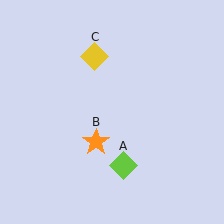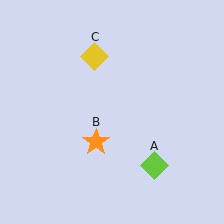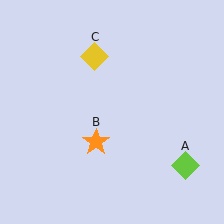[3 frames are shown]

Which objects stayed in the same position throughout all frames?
Orange star (object B) and yellow diamond (object C) remained stationary.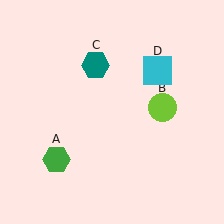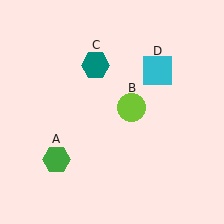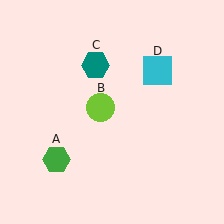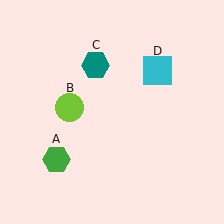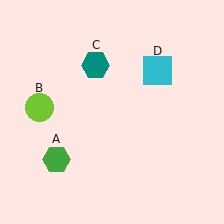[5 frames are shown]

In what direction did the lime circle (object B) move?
The lime circle (object B) moved left.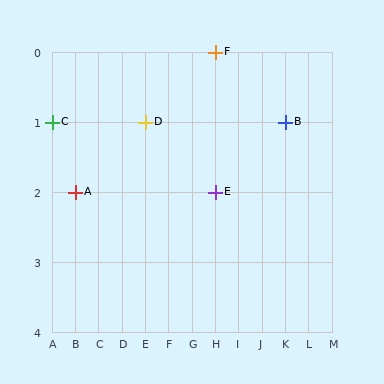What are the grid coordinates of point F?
Point F is at grid coordinates (H, 0).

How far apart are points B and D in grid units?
Points B and D are 6 columns apart.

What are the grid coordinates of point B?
Point B is at grid coordinates (K, 1).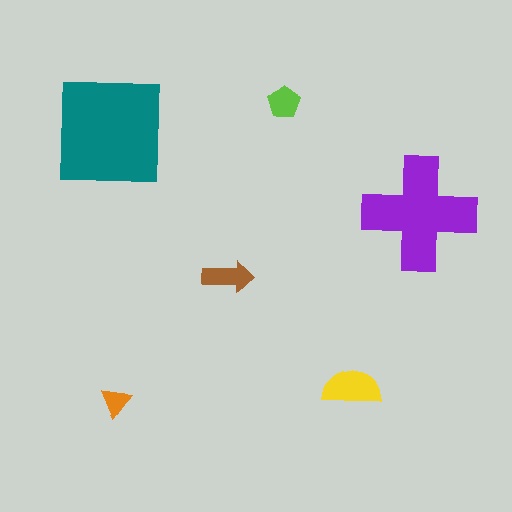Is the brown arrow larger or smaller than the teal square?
Smaller.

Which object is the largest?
The teal square.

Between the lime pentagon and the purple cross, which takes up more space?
The purple cross.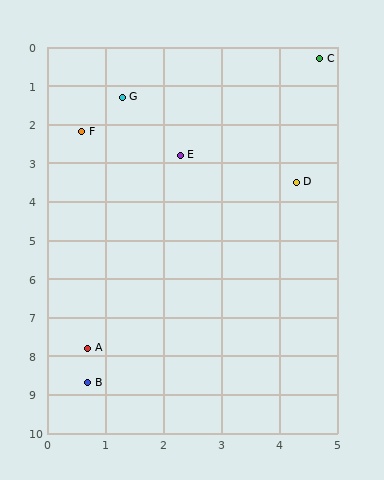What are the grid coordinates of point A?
Point A is at approximately (0.7, 7.8).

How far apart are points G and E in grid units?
Points G and E are about 1.8 grid units apart.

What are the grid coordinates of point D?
Point D is at approximately (4.3, 3.5).